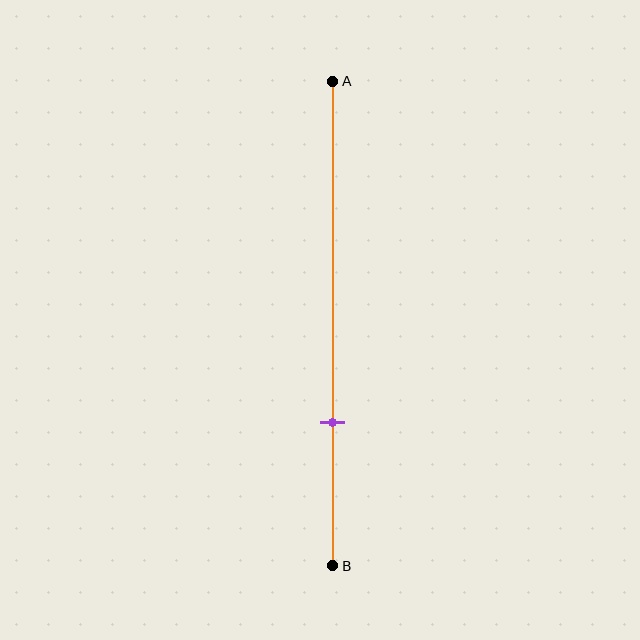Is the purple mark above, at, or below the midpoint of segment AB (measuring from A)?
The purple mark is below the midpoint of segment AB.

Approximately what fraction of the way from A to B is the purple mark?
The purple mark is approximately 70% of the way from A to B.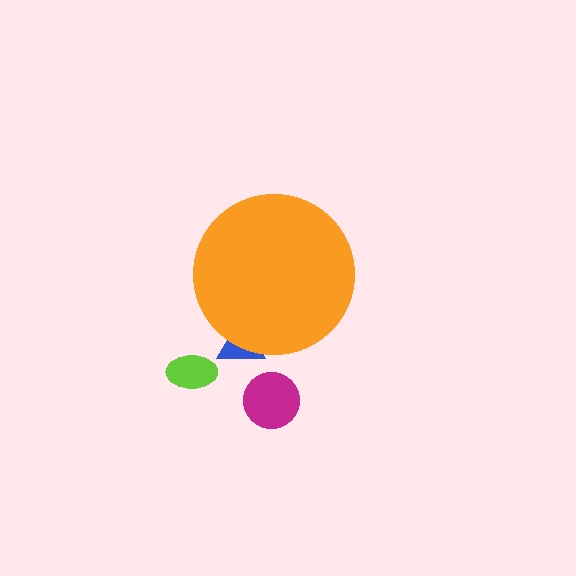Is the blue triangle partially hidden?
Yes, the blue triangle is partially hidden behind the orange circle.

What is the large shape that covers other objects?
An orange circle.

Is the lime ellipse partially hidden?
No, the lime ellipse is fully visible.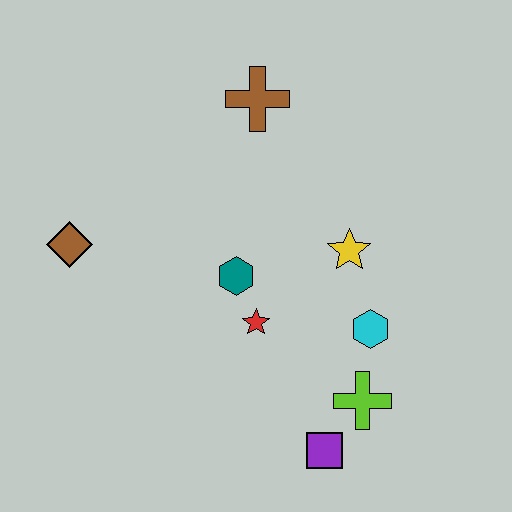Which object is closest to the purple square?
The lime cross is closest to the purple square.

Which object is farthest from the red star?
The brown cross is farthest from the red star.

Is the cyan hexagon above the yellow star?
No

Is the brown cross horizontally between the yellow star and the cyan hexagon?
No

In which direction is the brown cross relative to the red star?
The brown cross is above the red star.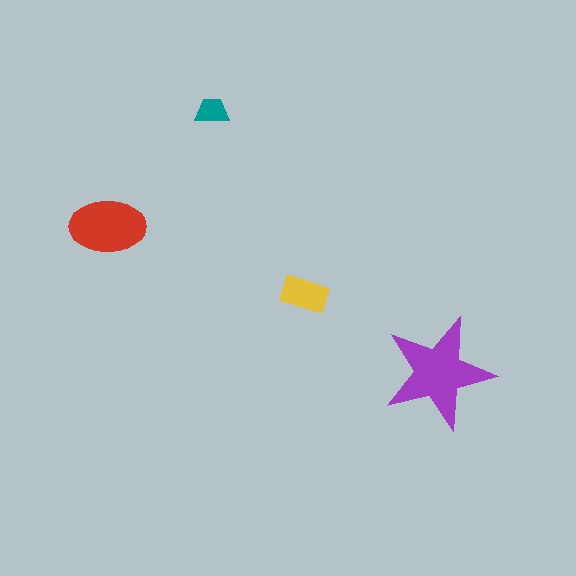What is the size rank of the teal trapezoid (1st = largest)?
4th.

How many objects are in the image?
There are 4 objects in the image.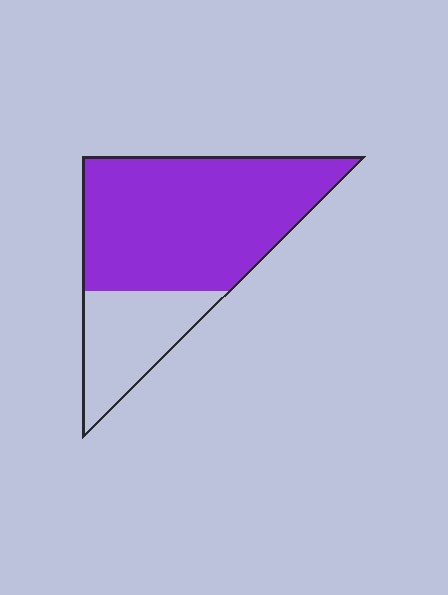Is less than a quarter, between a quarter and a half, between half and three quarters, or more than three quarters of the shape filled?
Between half and three quarters.